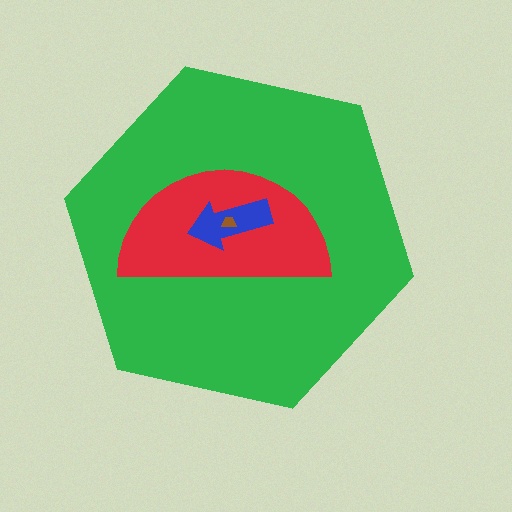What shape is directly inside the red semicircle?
The blue arrow.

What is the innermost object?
The brown trapezoid.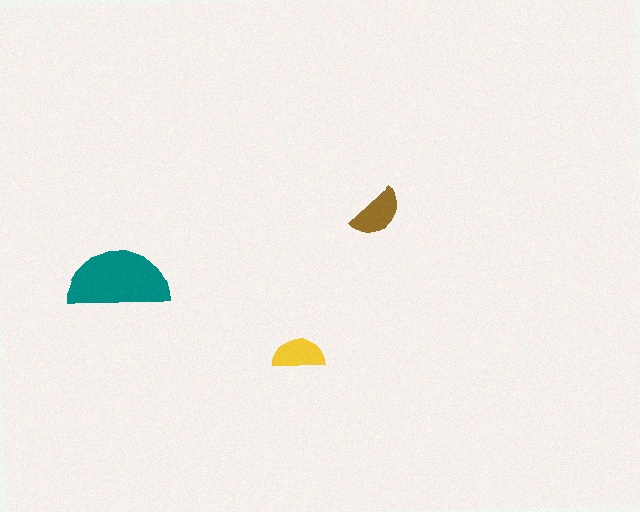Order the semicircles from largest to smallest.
the teal one, the brown one, the yellow one.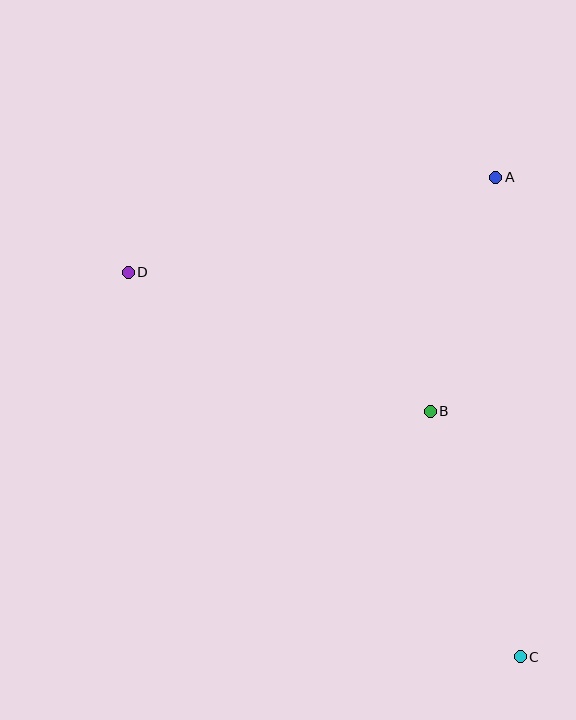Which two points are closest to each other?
Points A and B are closest to each other.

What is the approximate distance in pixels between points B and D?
The distance between B and D is approximately 333 pixels.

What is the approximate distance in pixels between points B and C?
The distance between B and C is approximately 261 pixels.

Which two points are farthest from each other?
Points C and D are farthest from each other.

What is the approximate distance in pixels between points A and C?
The distance between A and C is approximately 480 pixels.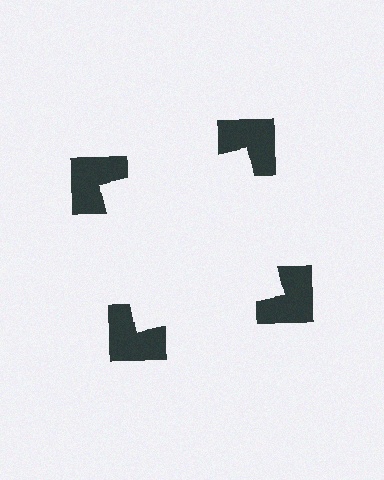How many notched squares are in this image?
There are 4 — one at each vertex of the illusory square.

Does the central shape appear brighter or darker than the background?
It typically appears slightly brighter than the background, even though no actual brightness change is drawn.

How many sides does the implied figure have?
4 sides.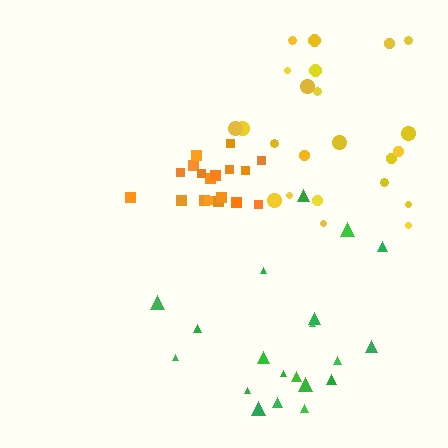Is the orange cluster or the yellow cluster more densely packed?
Orange.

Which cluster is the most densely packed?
Orange.